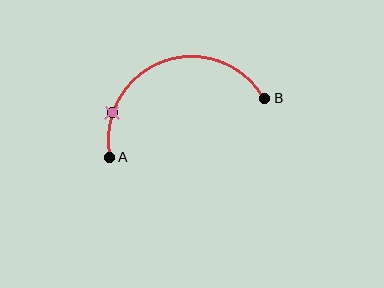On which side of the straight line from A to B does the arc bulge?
The arc bulges above the straight line connecting A and B.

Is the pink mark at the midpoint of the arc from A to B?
No. The pink mark lies on the arc but is closer to endpoint A. The arc midpoint would be at the point on the curve equidistant along the arc from both A and B.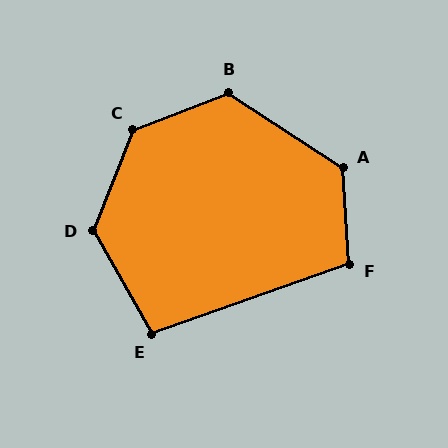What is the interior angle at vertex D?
Approximately 129 degrees (obtuse).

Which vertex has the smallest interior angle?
E, at approximately 100 degrees.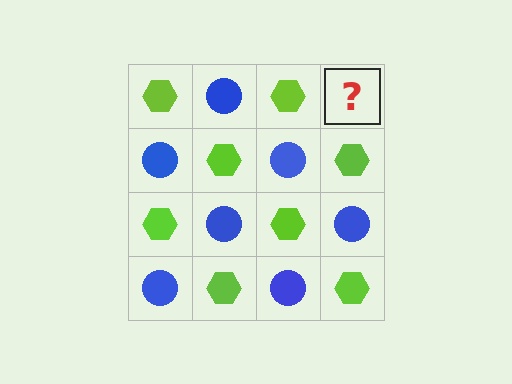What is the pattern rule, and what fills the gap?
The rule is that it alternates lime hexagon and blue circle in a checkerboard pattern. The gap should be filled with a blue circle.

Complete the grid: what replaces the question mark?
The question mark should be replaced with a blue circle.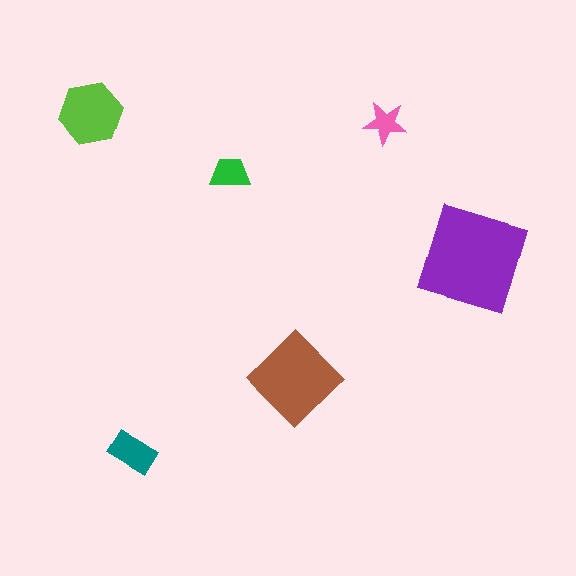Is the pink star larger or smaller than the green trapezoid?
Smaller.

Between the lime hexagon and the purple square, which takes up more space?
The purple square.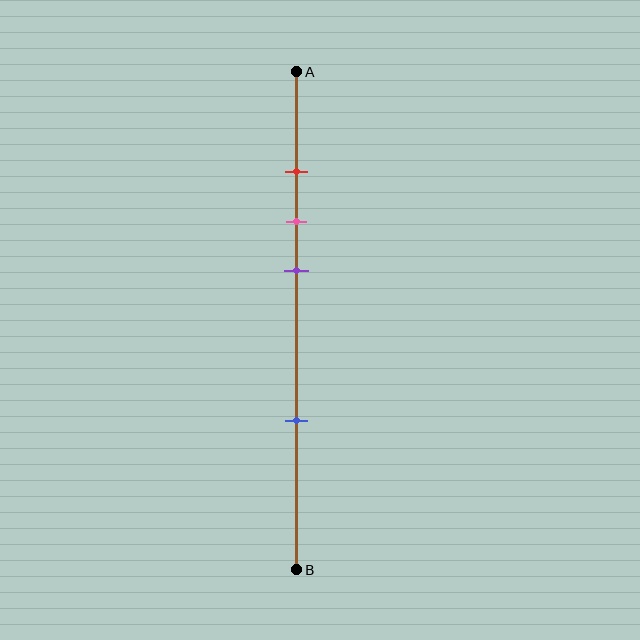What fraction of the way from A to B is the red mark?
The red mark is approximately 20% (0.2) of the way from A to B.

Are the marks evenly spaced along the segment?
No, the marks are not evenly spaced.